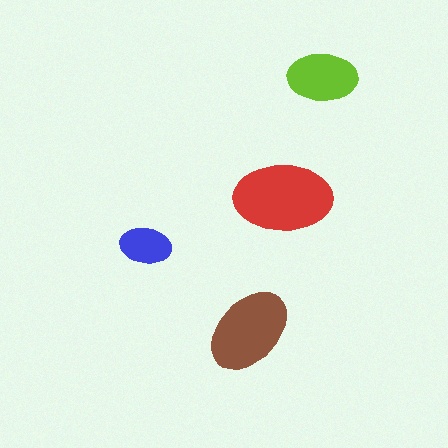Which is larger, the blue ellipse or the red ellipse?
The red one.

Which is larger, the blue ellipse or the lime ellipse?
The lime one.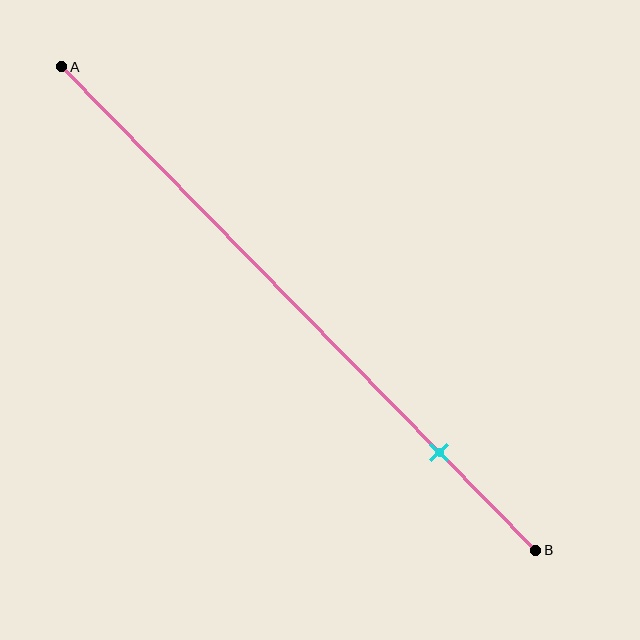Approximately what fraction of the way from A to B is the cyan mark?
The cyan mark is approximately 80% of the way from A to B.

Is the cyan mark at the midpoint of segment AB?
No, the mark is at about 80% from A, not at the 50% midpoint.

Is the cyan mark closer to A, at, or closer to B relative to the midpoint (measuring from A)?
The cyan mark is closer to point B than the midpoint of segment AB.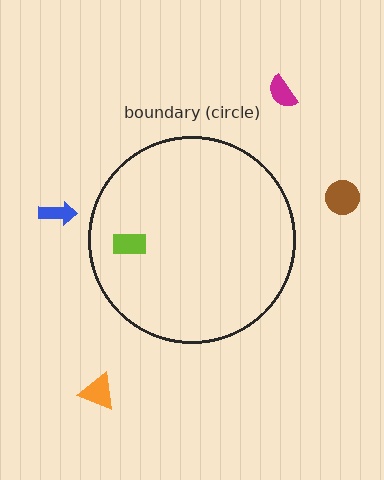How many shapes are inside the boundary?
1 inside, 4 outside.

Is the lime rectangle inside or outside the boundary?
Inside.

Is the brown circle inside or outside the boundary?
Outside.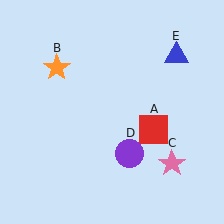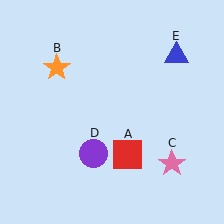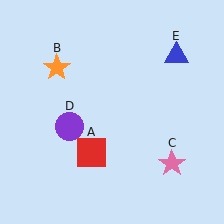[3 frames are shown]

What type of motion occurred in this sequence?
The red square (object A), purple circle (object D) rotated clockwise around the center of the scene.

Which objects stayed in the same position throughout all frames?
Orange star (object B) and pink star (object C) and blue triangle (object E) remained stationary.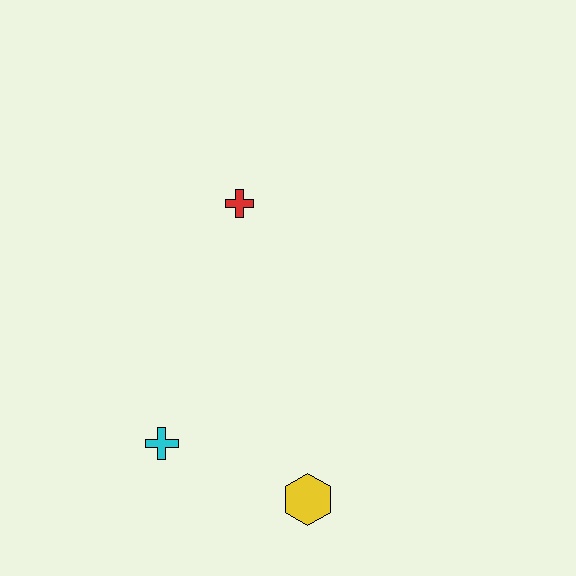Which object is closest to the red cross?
The cyan cross is closest to the red cross.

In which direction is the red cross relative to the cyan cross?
The red cross is above the cyan cross.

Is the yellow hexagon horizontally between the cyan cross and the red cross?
No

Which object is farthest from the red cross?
The yellow hexagon is farthest from the red cross.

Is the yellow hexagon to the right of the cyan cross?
Yes